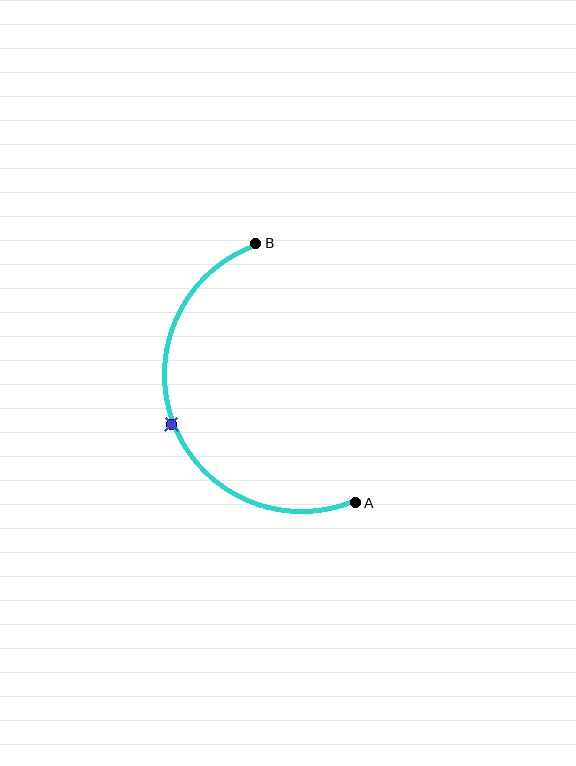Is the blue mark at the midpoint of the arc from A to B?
Yes. The blue mark lies on the arc at equal arc-length from both A and B — it is the arc midpoint.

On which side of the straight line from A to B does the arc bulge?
The arc bulges to the left of the straight line connecting A and B.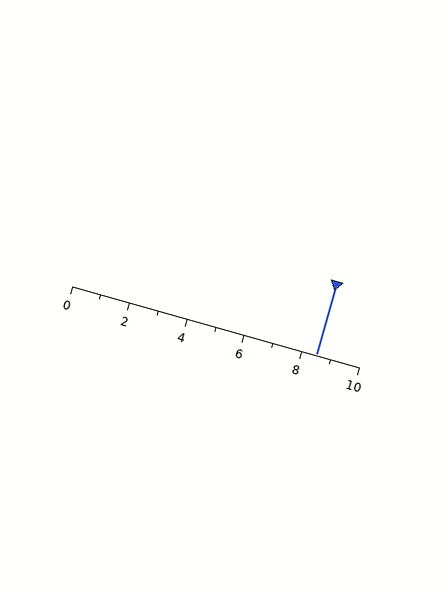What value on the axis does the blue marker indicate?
The marker indicates approximately 8.5.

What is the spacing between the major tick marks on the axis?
The major ticks are spaced 2 apart.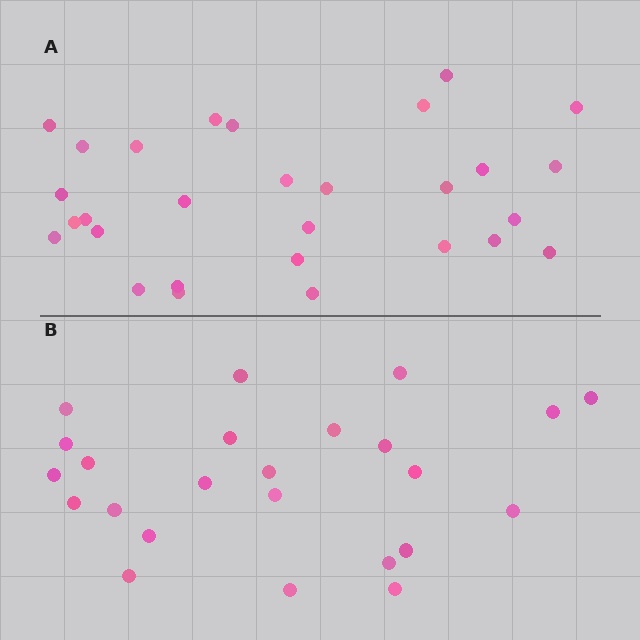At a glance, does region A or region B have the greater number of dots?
Region A (the top region) has more dots.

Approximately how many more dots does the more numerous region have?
Region A has about 5 more dots than region B.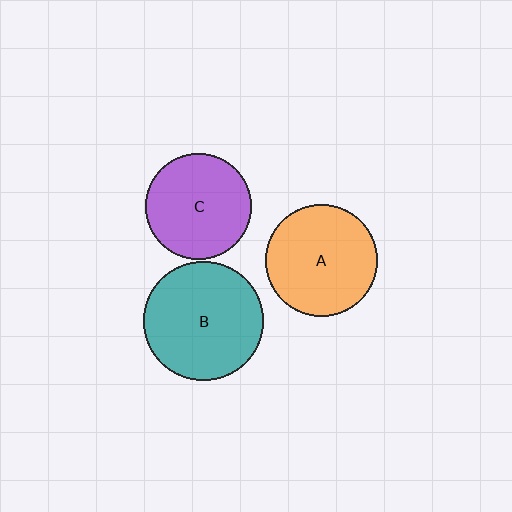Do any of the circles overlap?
No, none of the circles overlap.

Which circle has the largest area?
Circle B (teal).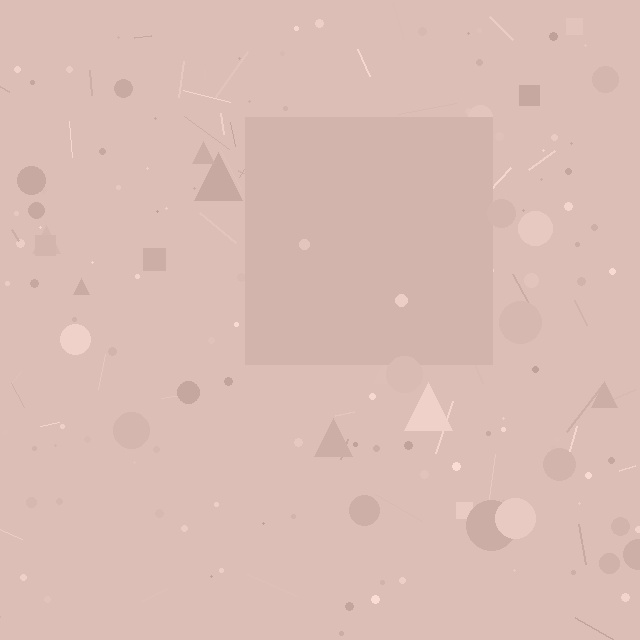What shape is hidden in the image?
A square is hidden in the image.